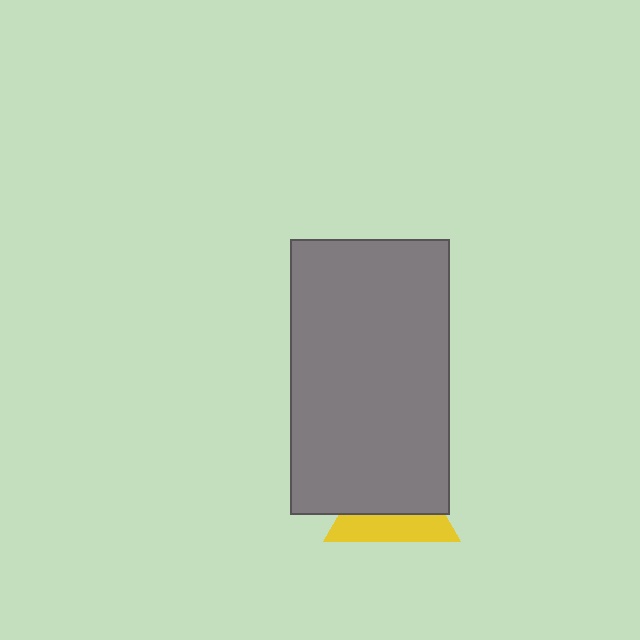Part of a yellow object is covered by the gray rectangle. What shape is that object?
It is a triangle.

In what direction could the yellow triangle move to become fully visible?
The yellow triangle could move down. That would shift it out from behind the gray rectangle entirely.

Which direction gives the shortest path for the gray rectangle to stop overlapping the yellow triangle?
Moving up gives the shortest separation.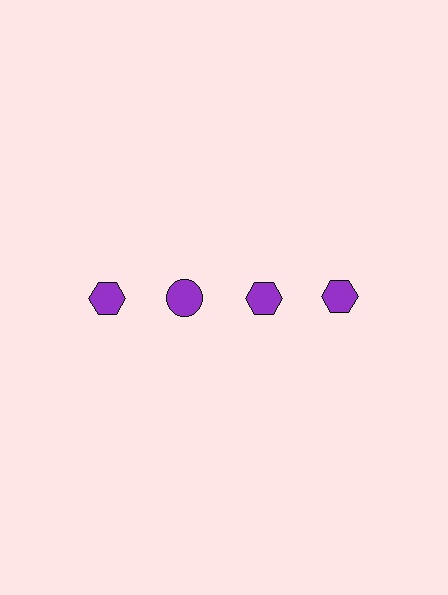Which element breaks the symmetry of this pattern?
The purple circle in the top row, second from left column breaks the symmetry. All other shapes are purple hexagons.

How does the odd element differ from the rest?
It has a different shape: circle instead of hexagon.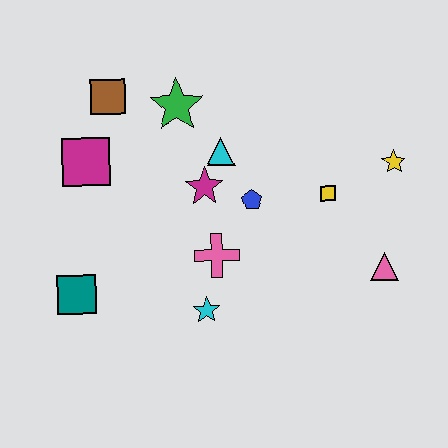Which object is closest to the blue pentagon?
The magenta star is closest to the blue pentagon.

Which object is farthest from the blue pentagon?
The teal square is farthest from the blue pentagon.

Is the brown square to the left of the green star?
Yes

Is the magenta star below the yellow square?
No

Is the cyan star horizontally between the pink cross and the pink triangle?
No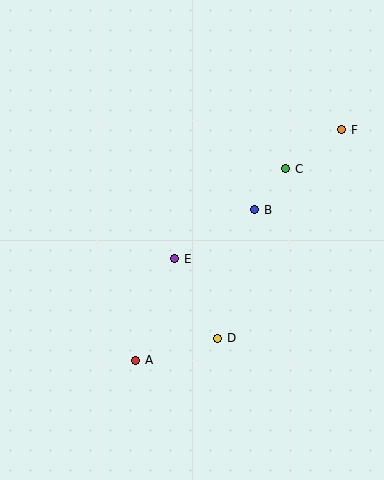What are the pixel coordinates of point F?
Point F is at (342, 130).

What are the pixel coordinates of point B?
Point B is at (255, 210).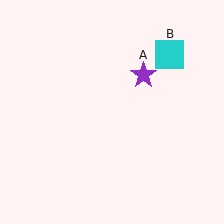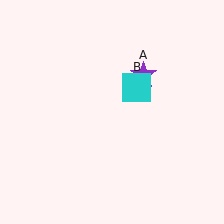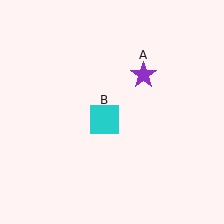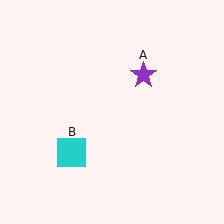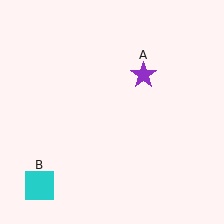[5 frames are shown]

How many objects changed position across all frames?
1 object changed position: cyan square (object B).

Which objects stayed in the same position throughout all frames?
Purple star (object A) remained stationary.